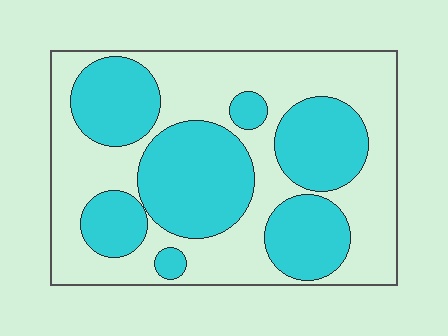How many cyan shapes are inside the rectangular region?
7.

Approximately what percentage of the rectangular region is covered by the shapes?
Approximately 45%.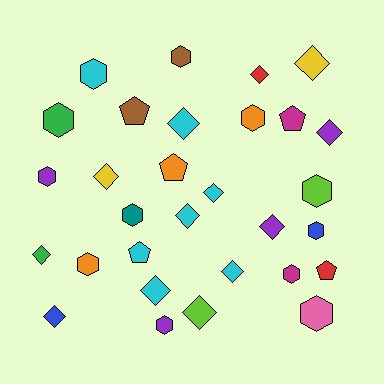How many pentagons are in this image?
There are 5 pentagons.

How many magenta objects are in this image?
There are 2 magenta objects.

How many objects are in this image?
There are 30 objects.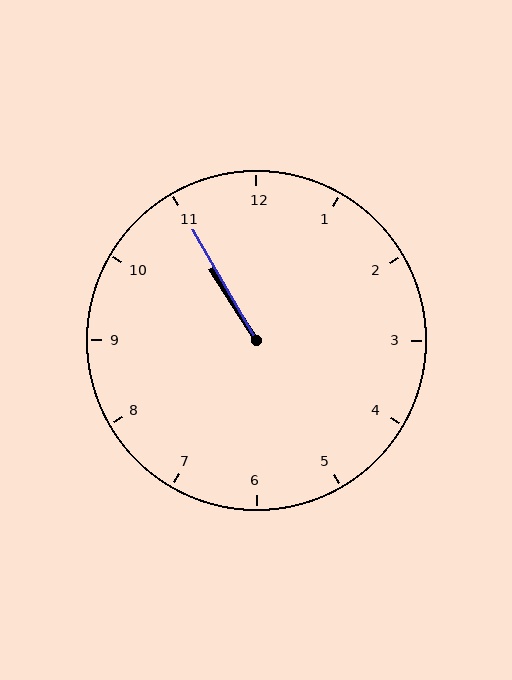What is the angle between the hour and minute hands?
Approximately 2 degrees.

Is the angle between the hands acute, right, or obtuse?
It is acute.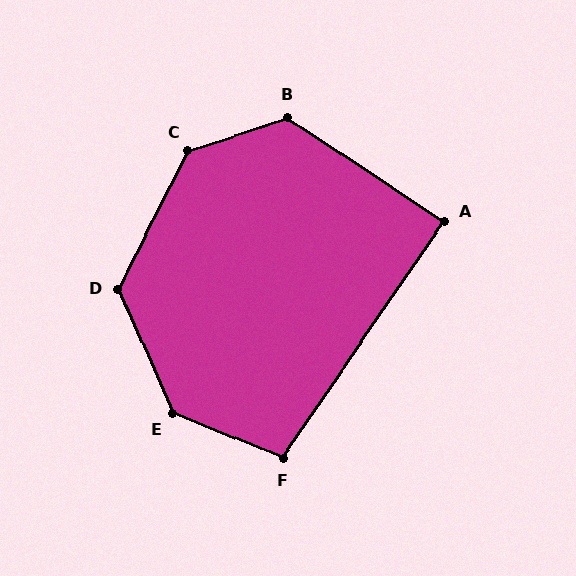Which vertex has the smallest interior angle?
A, at approximately 89 degrees.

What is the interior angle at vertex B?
Approximately 128 degrees (obtuse).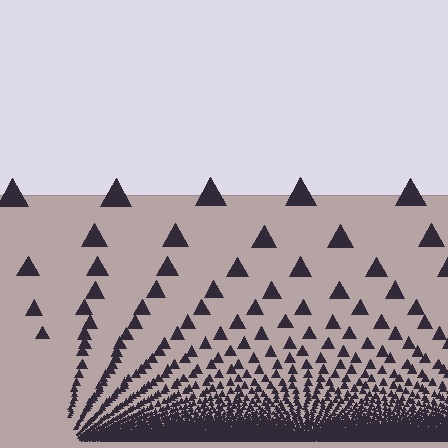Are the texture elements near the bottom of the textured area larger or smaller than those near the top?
Smaller. The gradient is inverted — elements near the bottom are smaller and denser.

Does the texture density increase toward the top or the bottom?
Density increases toward the bottom.